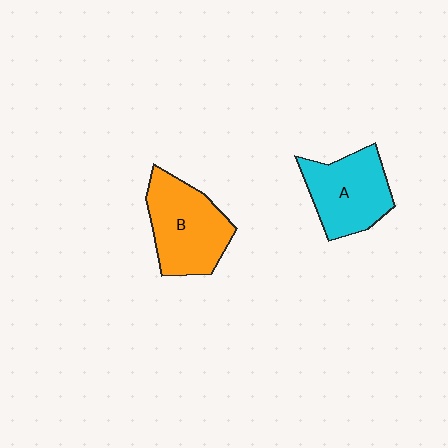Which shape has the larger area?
Shape B (orange).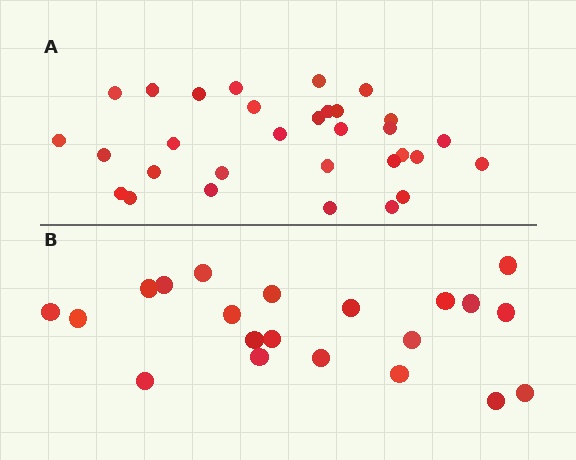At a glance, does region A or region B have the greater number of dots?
Region A (the top region) has more dots.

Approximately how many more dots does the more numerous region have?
Region A has roughly 10 or so more dots than region B.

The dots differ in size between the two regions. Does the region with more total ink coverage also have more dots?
No. Region B has more total ink coverage because its dots are larger, but region A actually contains more individual dots. Total area can be misleading — the number of items is what matters here.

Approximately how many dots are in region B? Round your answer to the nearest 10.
About 20 dots. (The exact count is 21, which rounds to 20.)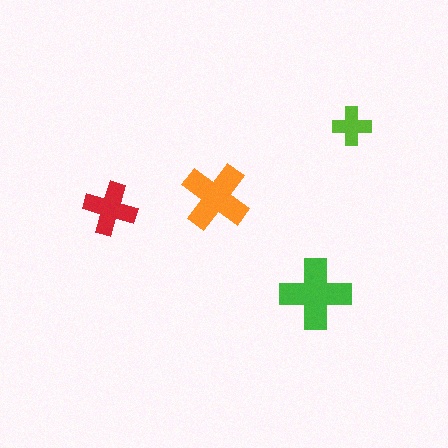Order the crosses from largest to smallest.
the green one, the orange one, the red one, the lime one.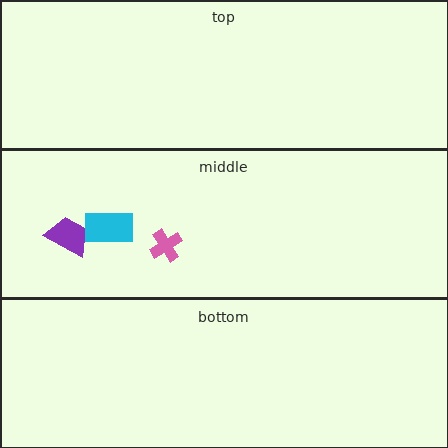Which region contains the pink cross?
The middle region.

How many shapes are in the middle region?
3.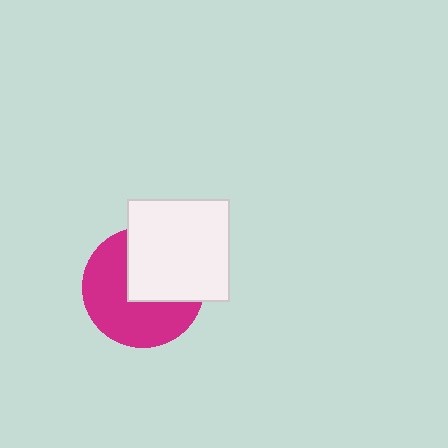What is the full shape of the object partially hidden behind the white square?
The partially hidden object is a magenta circle.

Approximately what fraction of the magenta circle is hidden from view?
Roughly 42% of the magenta circle is hidden behind the white square.